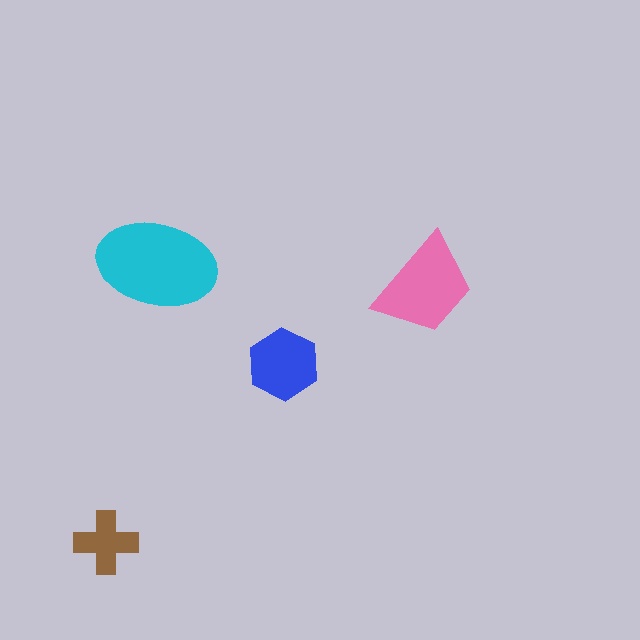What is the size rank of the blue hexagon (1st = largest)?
3rd.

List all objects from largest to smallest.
The cyan ellipse, the pink trapezoid, the blue hexagon, the brown cross.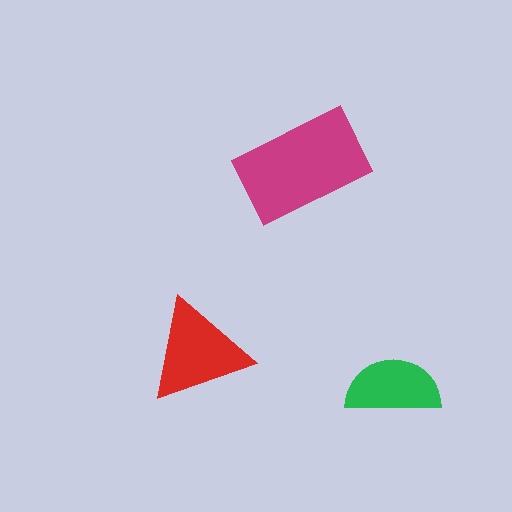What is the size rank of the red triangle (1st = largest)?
2nd.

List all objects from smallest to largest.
The green semicircle, the red triangle, the magenta rectangle.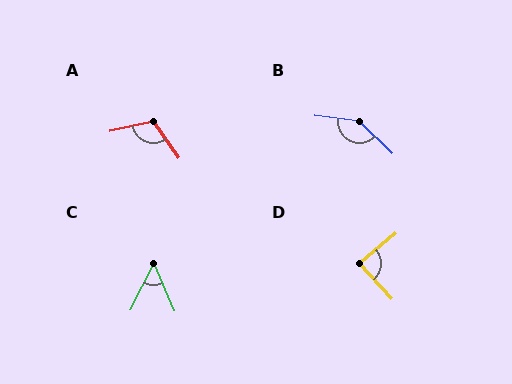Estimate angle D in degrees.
Approximately 87 degrees.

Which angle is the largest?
B, at approximately 144 degrees.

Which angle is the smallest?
C, at approximately 50 degrees.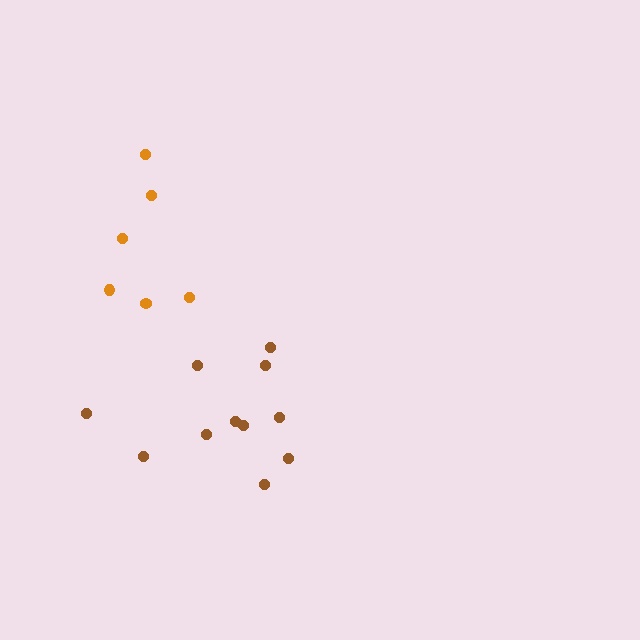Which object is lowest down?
The brown cluster is bottommost.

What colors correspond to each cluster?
The clusters are colored: orange, brown.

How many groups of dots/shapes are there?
There are 2 groups.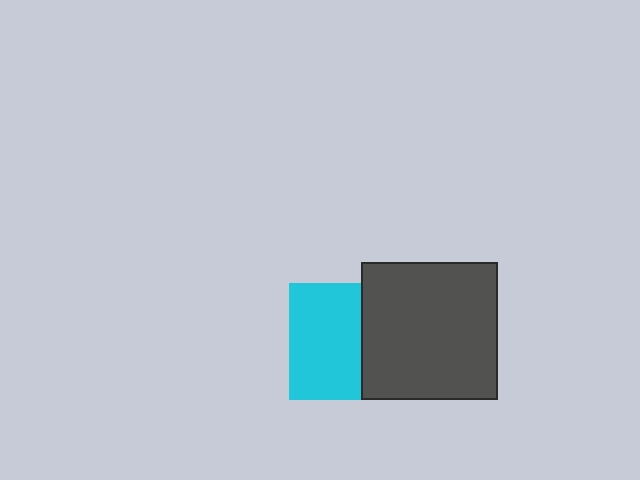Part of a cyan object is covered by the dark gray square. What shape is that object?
It is a square.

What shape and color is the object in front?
The object in front is a dark gray square.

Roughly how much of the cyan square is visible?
About half of it is visible (roughly 61%).